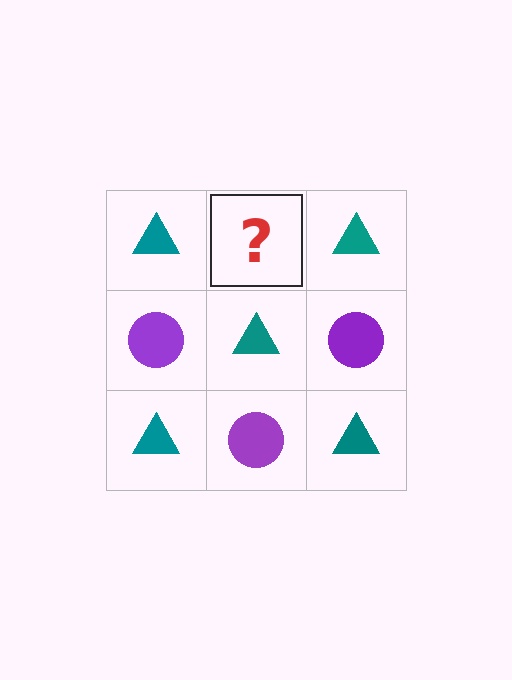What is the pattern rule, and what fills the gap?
The rule is that it alternates teal triangle and purple circle in a checkerboard pattern. The gap should be filled with a purple circle.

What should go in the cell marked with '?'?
The missing cell should contain a purple circle.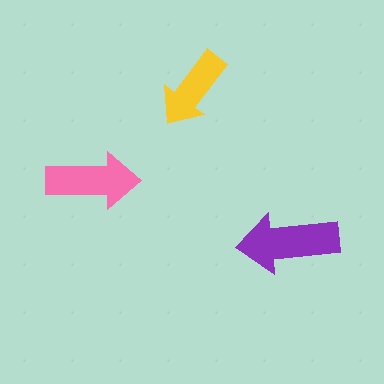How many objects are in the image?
There are 3 objects in the image.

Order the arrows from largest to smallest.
the purple one, the pink one, the yellow one.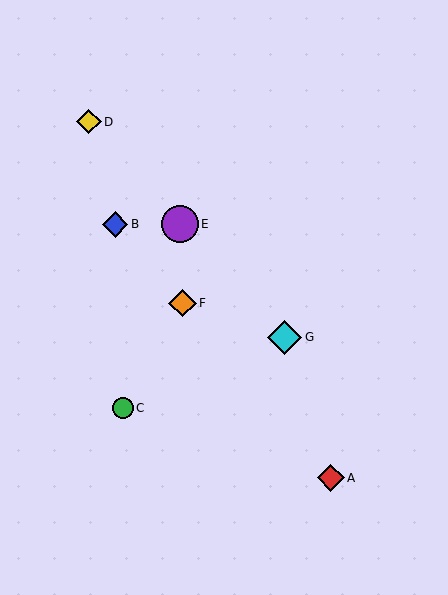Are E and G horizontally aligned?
No, E is at y≈224 and G is at y≈337.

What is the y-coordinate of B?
Object B is at y≈224.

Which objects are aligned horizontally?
Objects B, E are aligned horizontally.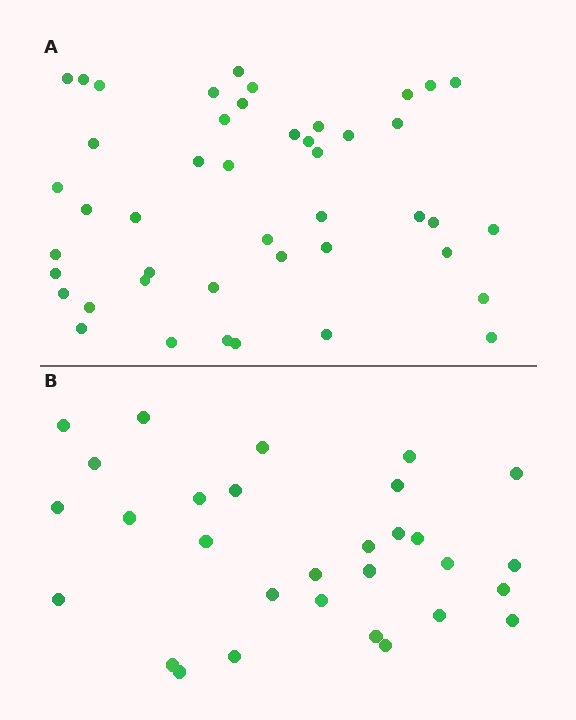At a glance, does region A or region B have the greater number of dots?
Region A (the top region) has more dots.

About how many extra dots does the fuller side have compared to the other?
Region A has approximately 15 more dots than region B.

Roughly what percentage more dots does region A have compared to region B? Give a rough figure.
About 50% more.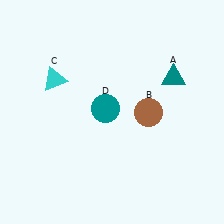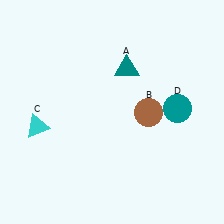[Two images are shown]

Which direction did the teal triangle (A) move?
The teal triangle (A) moved left.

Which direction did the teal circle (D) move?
The teal circle (D) moved right.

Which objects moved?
The objects that moved are: the teal triangle (A), the cyan triangle (C), the teal circle (D).